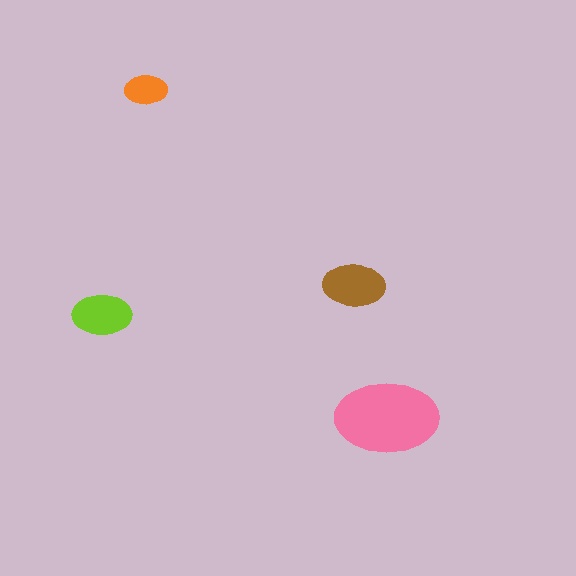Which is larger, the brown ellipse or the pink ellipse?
The pink one.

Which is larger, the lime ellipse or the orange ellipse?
The lime one.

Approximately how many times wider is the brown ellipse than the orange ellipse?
About 1.5 times wider.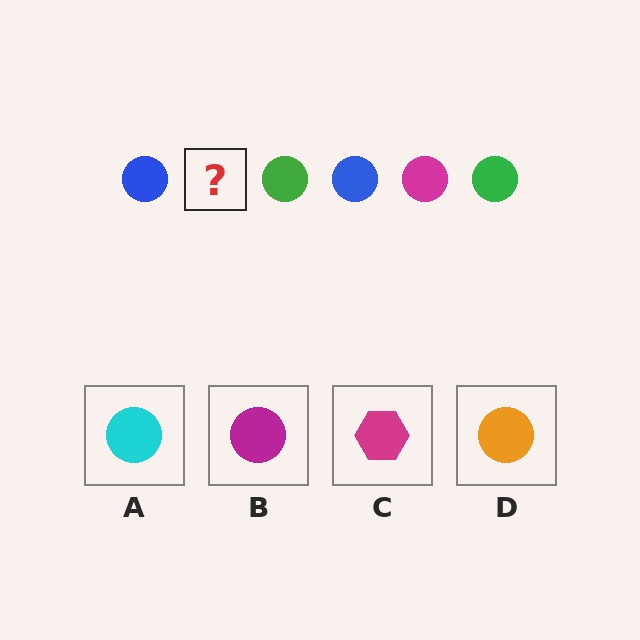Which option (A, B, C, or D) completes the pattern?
B.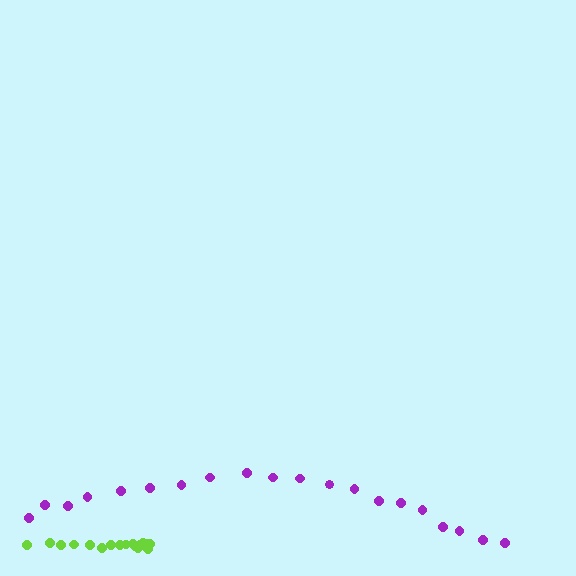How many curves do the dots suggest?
There are 2 distinct paths.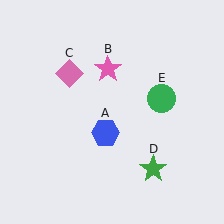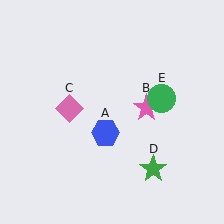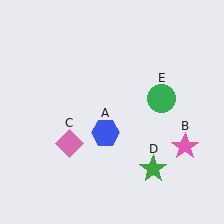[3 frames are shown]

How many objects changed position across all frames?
2 objects changed position: pink star (object B), pink diamond (object C).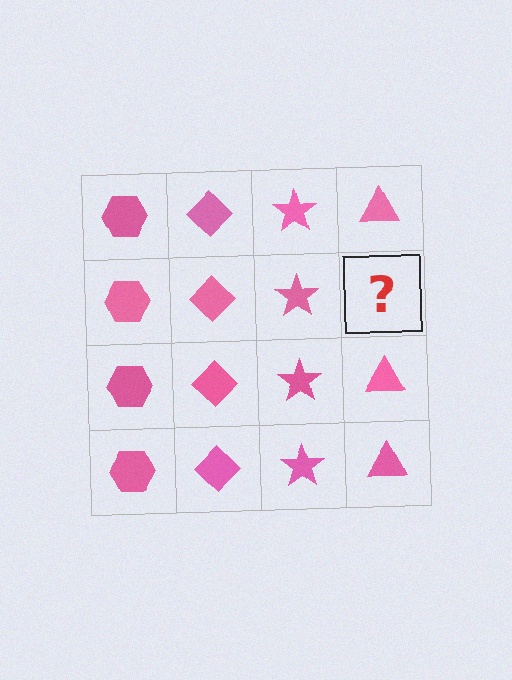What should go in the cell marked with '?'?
The missing cell should contain a pink triangle.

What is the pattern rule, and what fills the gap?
The rule is that each column has a consistent shape. The gap should be filled with a pink triangle.